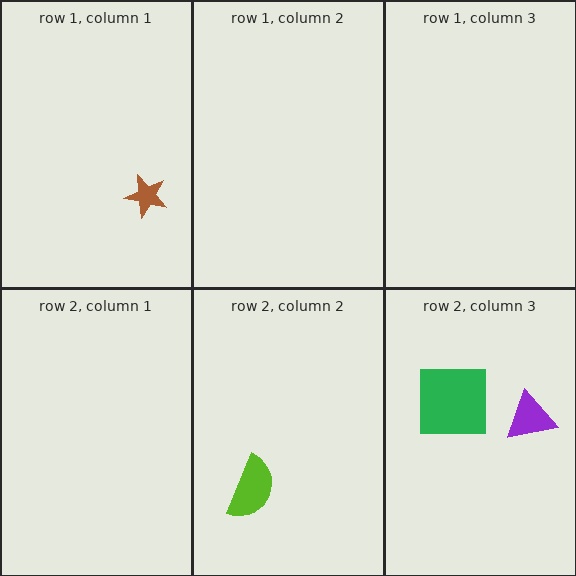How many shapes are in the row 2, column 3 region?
2.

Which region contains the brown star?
The row 1, column 1 region.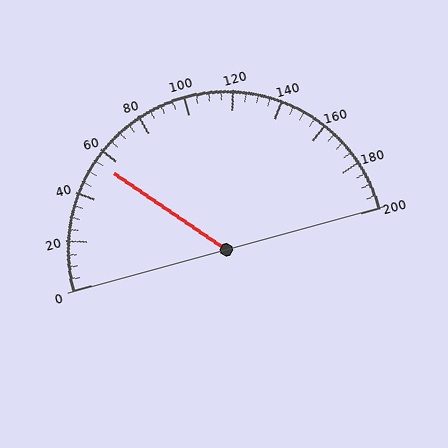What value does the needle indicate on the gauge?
The needle indicates approximately 55.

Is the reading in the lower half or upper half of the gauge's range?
The reading is in the lower half of the range (0 to 200).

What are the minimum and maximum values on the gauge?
The gauge ranges from 0 to 200.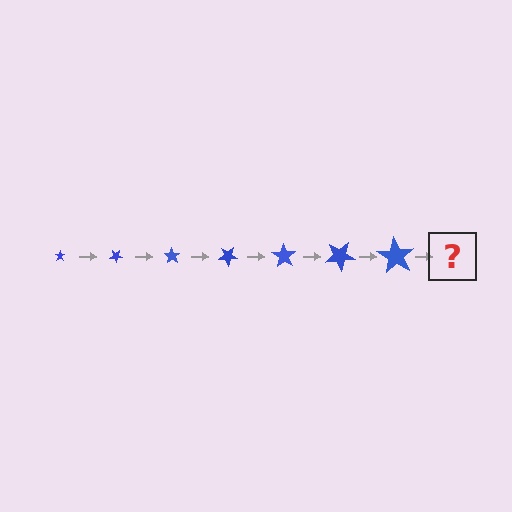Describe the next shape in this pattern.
It should be a star, larger than the previous one and rotated 245 degrees from the start.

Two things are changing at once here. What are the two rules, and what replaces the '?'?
The two rules are that the star grows larger each step and it rotates 35 degrees each step. The '?' should be a star, larger than the previous one and rotated 245 degrees from the start.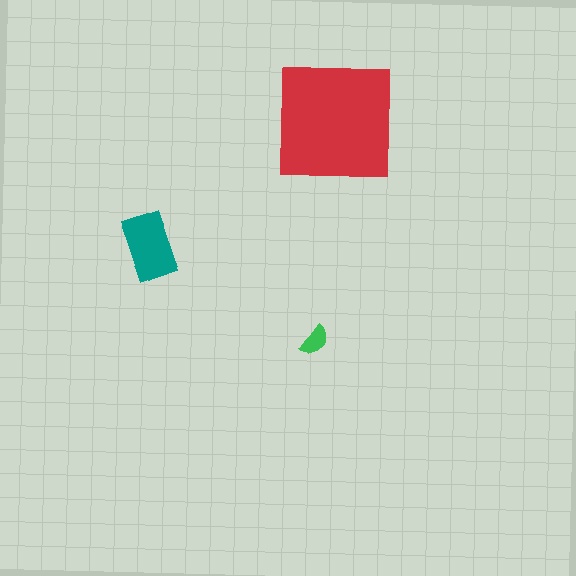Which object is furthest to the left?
The teal rectangle is leftmost.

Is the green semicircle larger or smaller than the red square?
Smaller.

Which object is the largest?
The red square.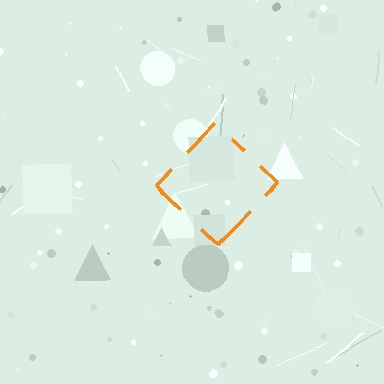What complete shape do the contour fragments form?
The contour fragments form a diamond.